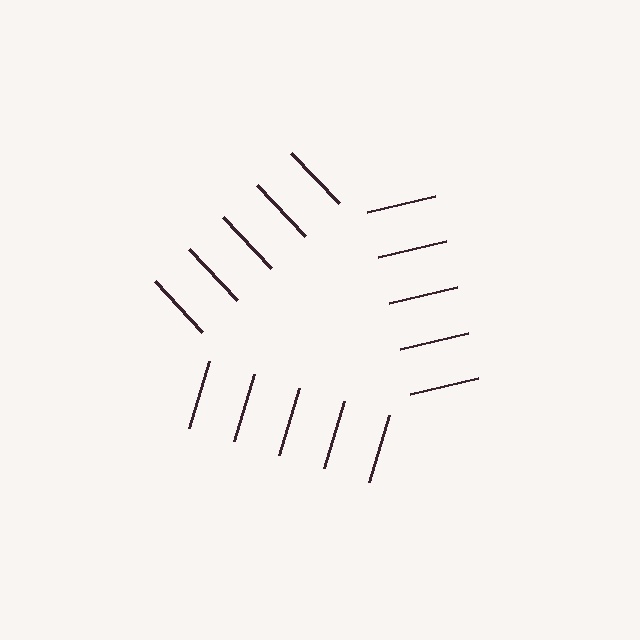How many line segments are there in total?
15 — 5 along each of the 3 edges.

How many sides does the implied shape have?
3 sides — the line-ends trace a triangle.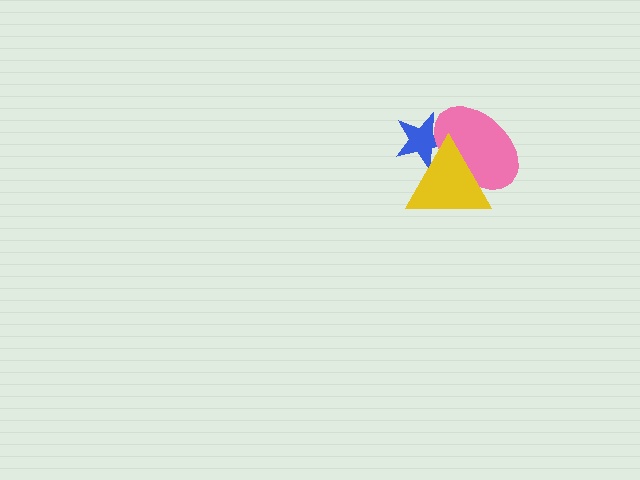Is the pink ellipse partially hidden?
Yes, it is partially covered by another shape.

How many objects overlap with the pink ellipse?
2 objects overlap with the pink ellipse.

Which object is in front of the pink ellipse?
The yellow triangle is in front of the pink ellipse.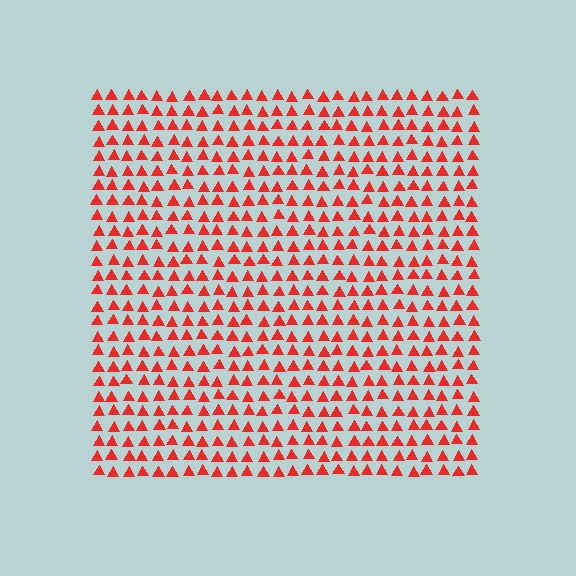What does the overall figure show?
The overall figure shows a square.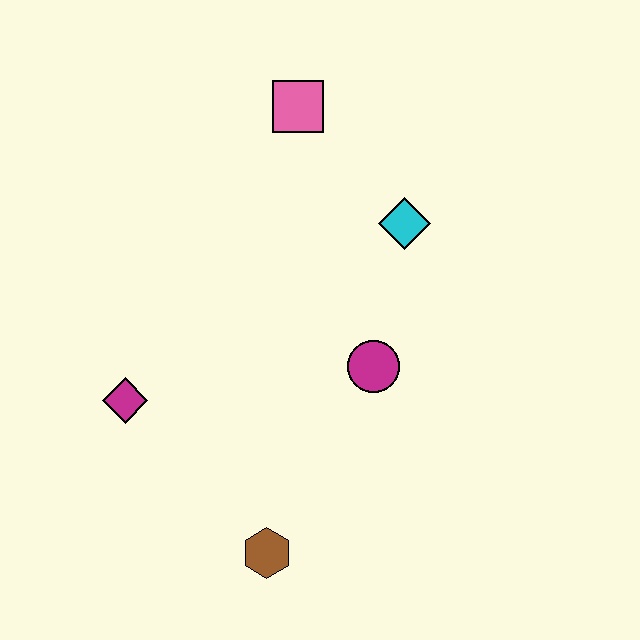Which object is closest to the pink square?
The cyan diamond is closest to the pink square.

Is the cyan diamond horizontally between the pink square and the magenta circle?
No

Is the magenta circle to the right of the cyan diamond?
No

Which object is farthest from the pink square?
The brown hexagon is farthest from the pink square.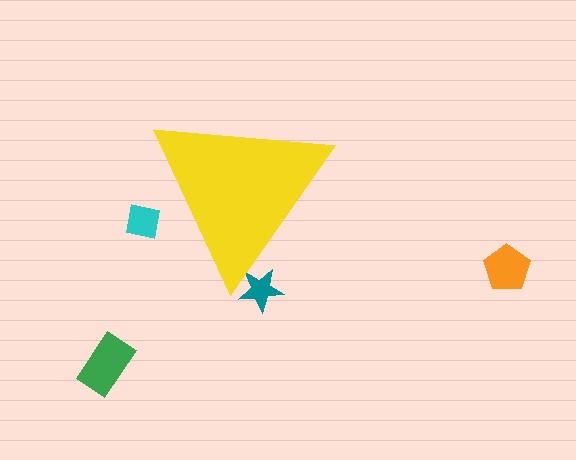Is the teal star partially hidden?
Yes, the teal star is partially hidden behind the yellow triangle.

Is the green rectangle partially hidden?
No, the green rectangle is fully visible.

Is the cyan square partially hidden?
Yes, the cyan square is partially hidden behind the yellow triangle.